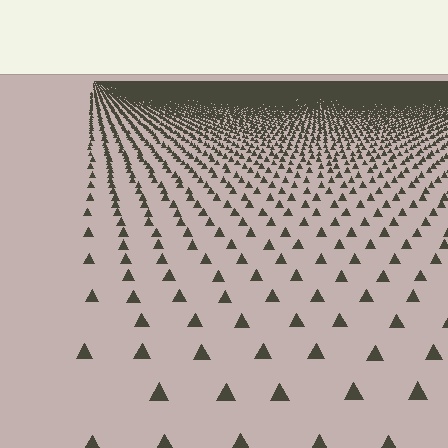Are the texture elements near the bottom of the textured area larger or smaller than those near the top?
Larger. Near the bottom, elements are closer to the viewer and appear at a bigger on-screen size.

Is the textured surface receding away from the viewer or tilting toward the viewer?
The surface is receding away from the viewer. Texture elements get smaller and denser toward the top.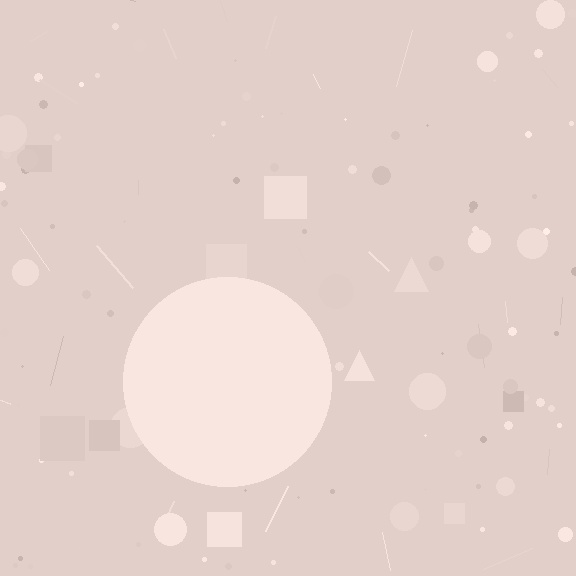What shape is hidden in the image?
A circle is hidden in the image.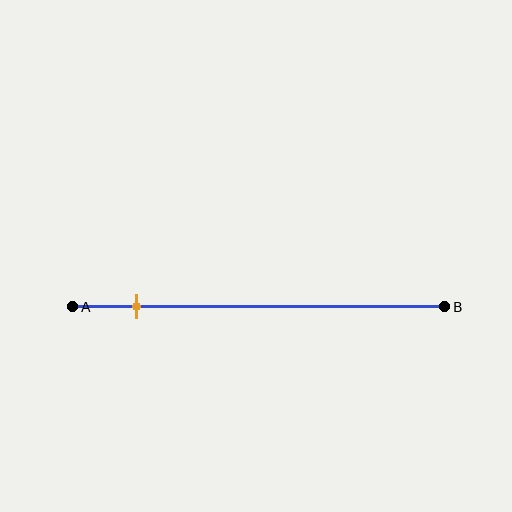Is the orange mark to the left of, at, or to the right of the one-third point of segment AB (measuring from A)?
The orange mark is to the left of the one-third point of segment AB.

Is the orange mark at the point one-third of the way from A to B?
No, the mark is at about 15% from A, not at the 33% one-third point.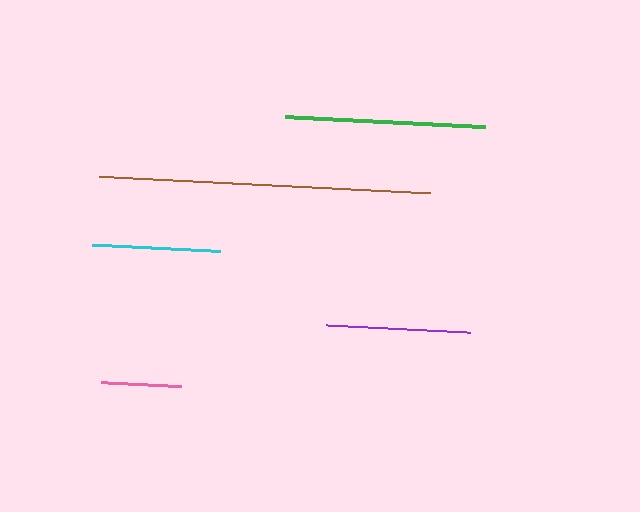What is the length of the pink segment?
The pink segment is approximately 80 pixels long.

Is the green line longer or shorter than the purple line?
The green line is longer than the purple line.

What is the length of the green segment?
The green segment is approximately 199 pixels long.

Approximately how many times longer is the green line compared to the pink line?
The green line is approximately 2.5 times the length of the pink line.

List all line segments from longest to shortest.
From longest to shortest: brown, green, purple, cyan, pink.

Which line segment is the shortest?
The pink line is the shortest at approximately 80 pixels.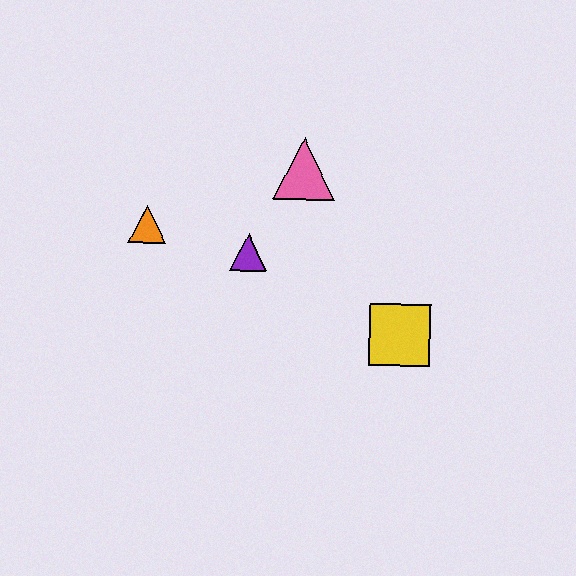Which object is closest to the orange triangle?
The purple triangle is closest to the orange triangle.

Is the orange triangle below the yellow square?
No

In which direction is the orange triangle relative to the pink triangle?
The orange triangle is to the left of the pink triangle.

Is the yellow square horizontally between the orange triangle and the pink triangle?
No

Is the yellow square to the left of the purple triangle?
No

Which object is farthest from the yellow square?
The orange triangle is farthest from the yellow square.